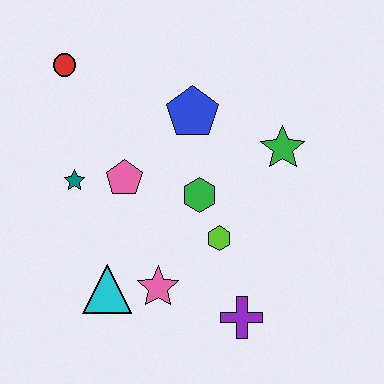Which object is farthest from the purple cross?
The red circle is farthest from the purple cross.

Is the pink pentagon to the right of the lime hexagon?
No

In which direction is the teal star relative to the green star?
The teal star is to the left of the green star.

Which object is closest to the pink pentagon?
The teal star is closest to the pink pentagon.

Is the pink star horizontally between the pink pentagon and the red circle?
No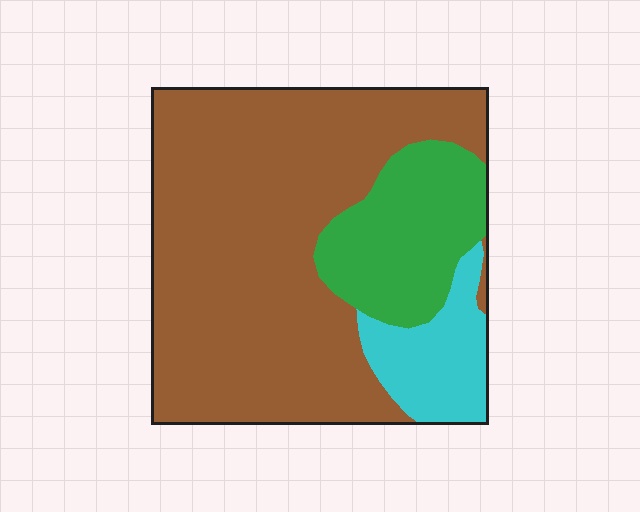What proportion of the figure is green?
Green covers around 20% of the figure.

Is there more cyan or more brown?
Brown.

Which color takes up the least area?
Cyan, at roughly 10%.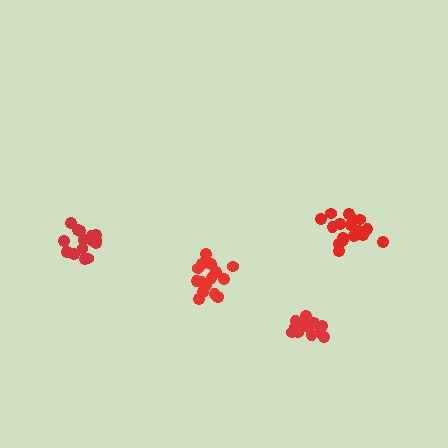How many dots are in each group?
Group 1: 15 dots, Group 2: 14 dots, Group 3: 17 dots, Group 4: 16 dots (62 total).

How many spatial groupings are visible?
There are 4 spatial groupings.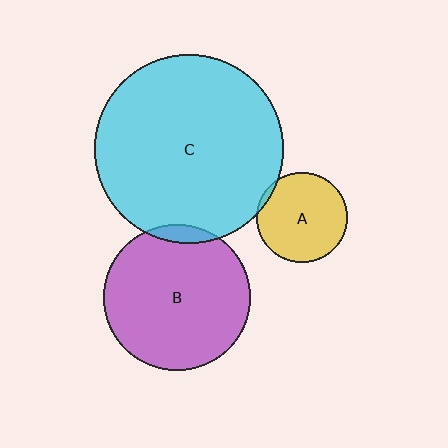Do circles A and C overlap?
Yes.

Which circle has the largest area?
Circle C (cyan).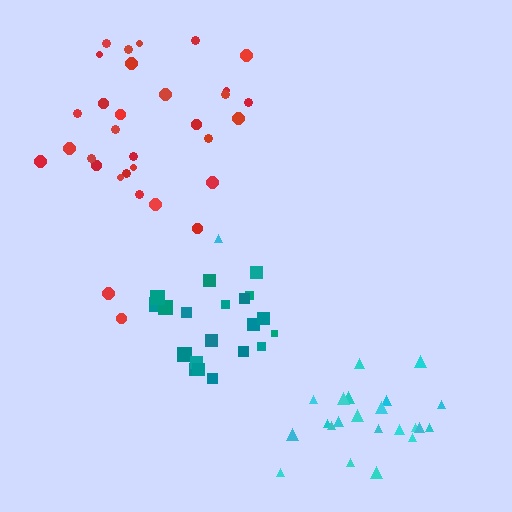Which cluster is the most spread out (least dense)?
Red.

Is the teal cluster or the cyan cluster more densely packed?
Teal.